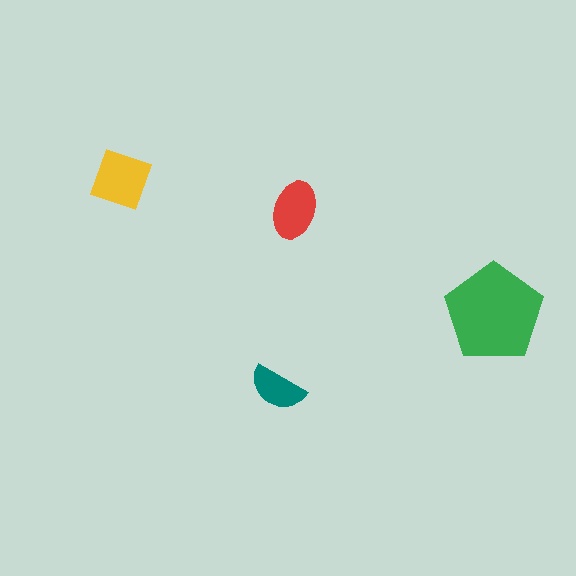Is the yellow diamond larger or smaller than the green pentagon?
Smaller.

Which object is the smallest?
The teal semicircle.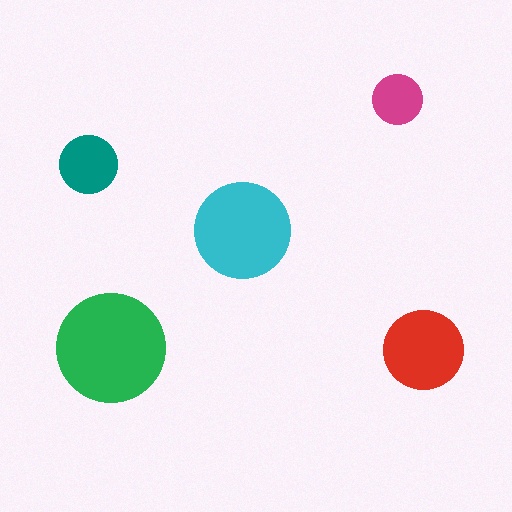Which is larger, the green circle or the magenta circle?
The green one.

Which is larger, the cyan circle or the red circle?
The cyan one.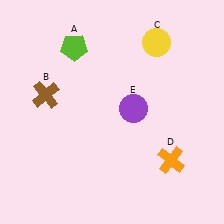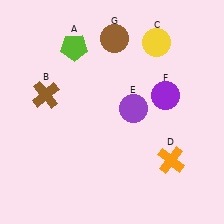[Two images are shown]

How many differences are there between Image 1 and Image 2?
There are 2 differences between the two images.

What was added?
A purple circle (F), a brown circle (G) were added in Image 2.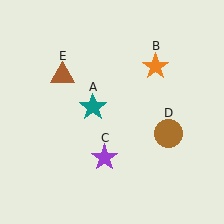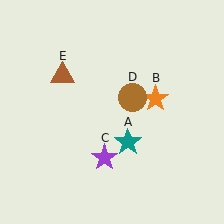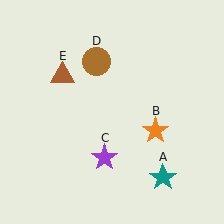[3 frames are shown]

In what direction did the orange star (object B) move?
The orange star (object B) moved down.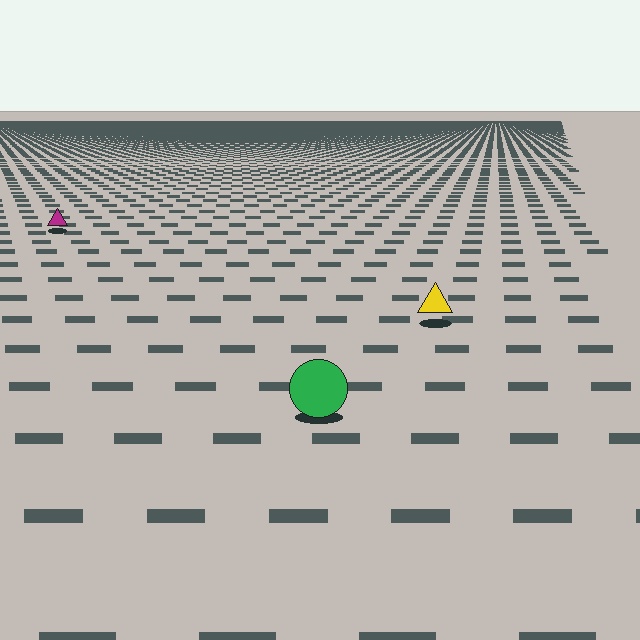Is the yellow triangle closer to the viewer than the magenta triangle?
Yes. The yellow triangle is closer — you can tell from the texture gradient: the ground texture is coarser near it.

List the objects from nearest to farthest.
From nearest to farthest: the green circle, the yellow triangle, the magenta triangle.